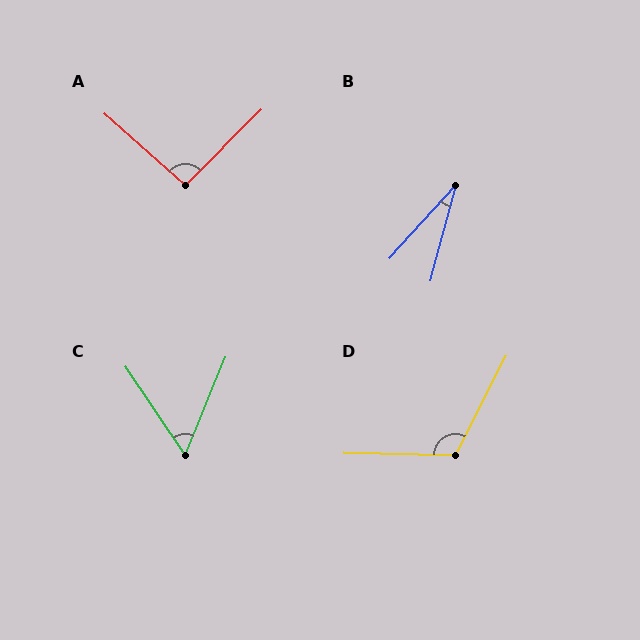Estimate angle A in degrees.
Approximately 93 degrees.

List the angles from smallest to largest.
B (27°), C (56°), A (93°), D (116°).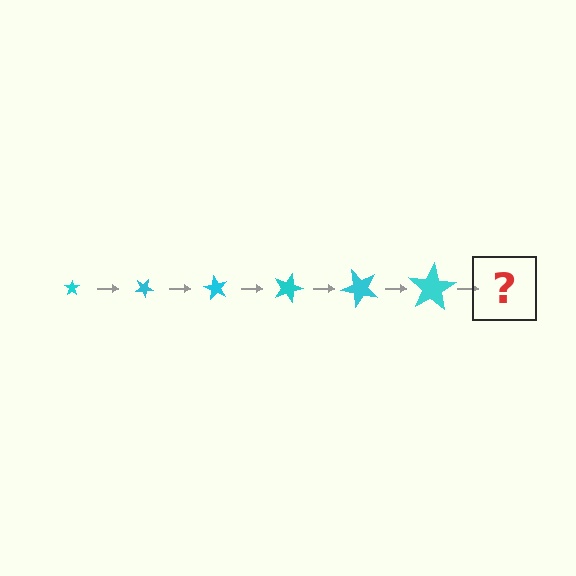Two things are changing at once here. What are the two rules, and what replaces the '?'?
The two rules are that the star grows larger each step and it rotates 30 degrees each step. The '?' should be a star, larger than the previous one and rotated 180 degrees from the start.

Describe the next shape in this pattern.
It should be a star, larger than the previous one and rotated 180 degrees from the start.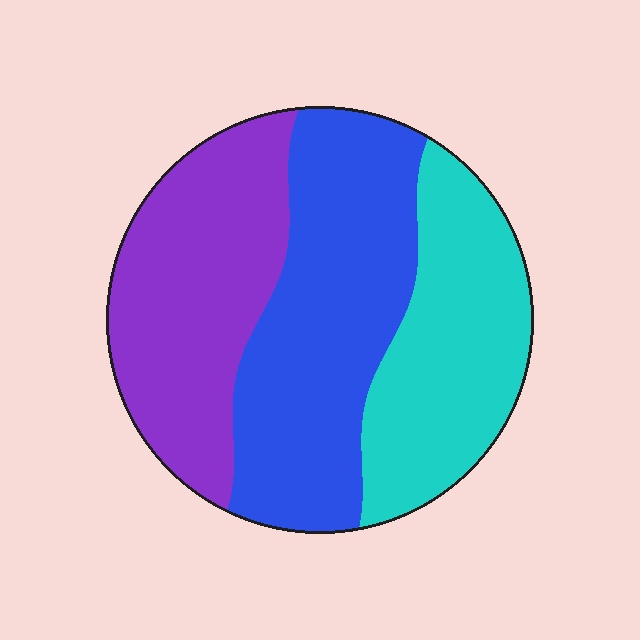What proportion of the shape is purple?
Purple takes up about one third (1/3) of the shape.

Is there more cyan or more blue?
Blue.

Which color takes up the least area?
Cyan, at roughly 30%.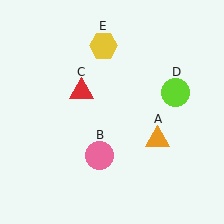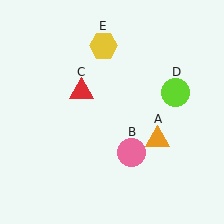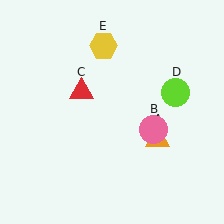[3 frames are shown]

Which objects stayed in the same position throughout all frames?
Orange triangle (object A) and red triangle (object C) and lime circle (object D) and yellow hexagon (object E) remained stationary.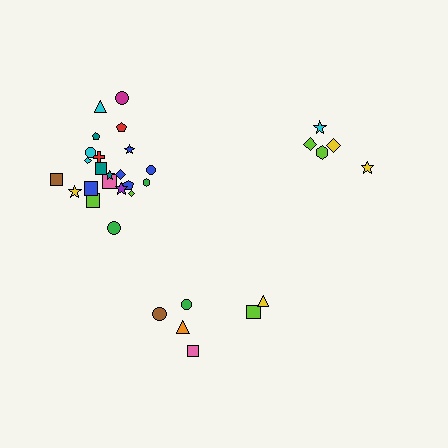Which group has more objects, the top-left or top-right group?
The top-left group.